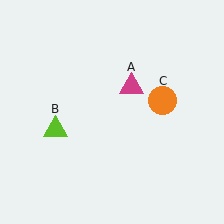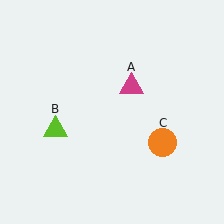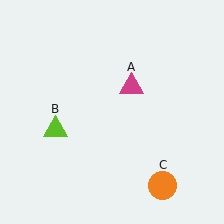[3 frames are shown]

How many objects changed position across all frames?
1 object changed position: orange circle (object C).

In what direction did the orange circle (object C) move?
The orange circle (object C) moved down.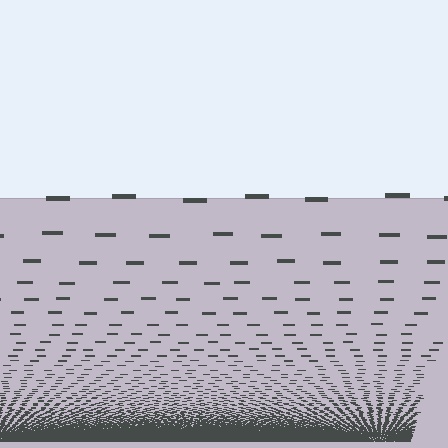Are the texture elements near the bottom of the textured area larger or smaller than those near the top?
Smaller. The gradient is inverted — elements near the bottom are smaller and denser.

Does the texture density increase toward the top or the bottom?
Density increases toward the bottom.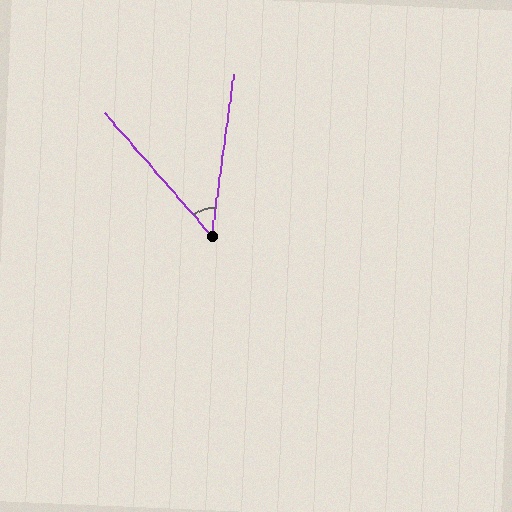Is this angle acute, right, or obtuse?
It is acute.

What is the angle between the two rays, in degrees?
Approximately 49 degrees.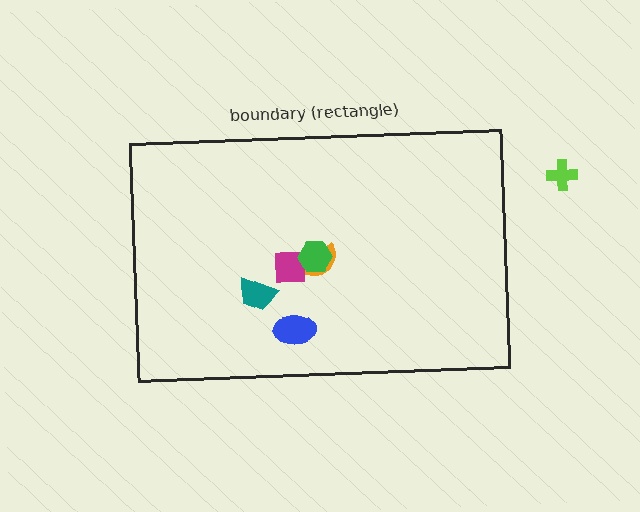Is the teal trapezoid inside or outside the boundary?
Inside.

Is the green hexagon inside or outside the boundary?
Inside.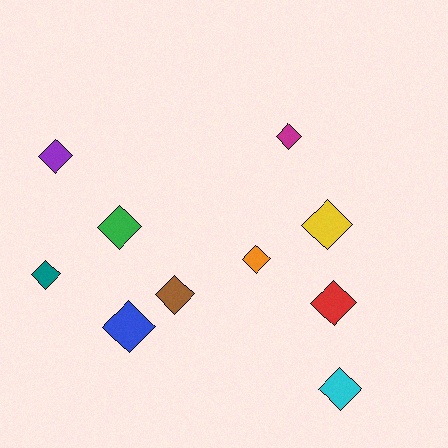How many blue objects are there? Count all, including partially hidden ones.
There is 1 blue object.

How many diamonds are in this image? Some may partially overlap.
There are 10 diamonds.